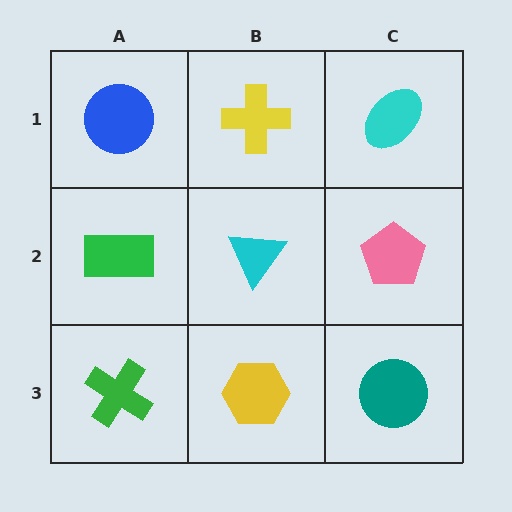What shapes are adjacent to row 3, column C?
A pink pentagon (row 2, column C), a yellow hexagon (row 3, column B).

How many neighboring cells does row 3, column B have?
3.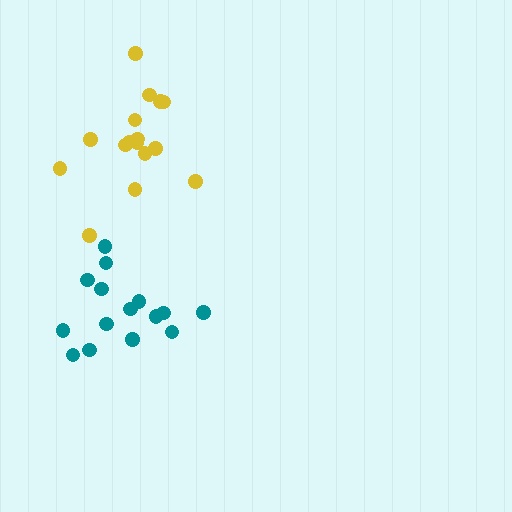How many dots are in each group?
Group 1: 16 dots, Group 2: 15 dots (31 total).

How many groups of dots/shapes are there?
There are 2 groups.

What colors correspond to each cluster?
The clusters are colored: yellow, teal.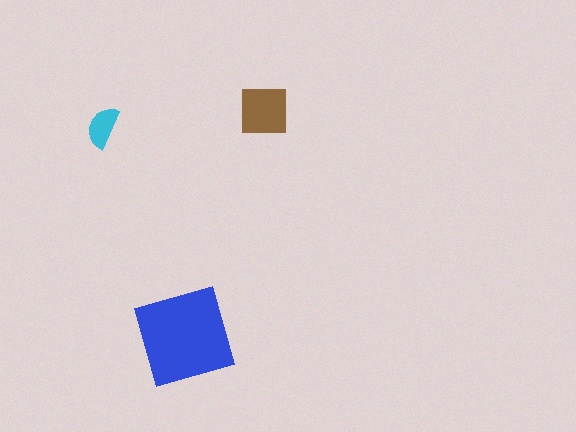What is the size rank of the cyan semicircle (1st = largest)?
3rd.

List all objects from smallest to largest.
The cyan semicircle, the brown square, the blue diamond.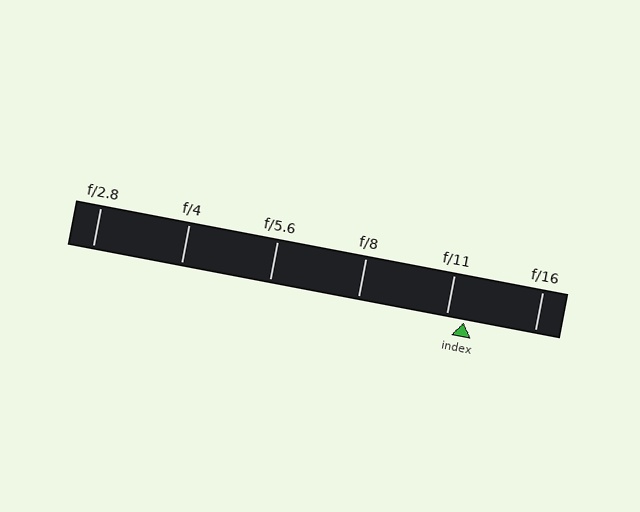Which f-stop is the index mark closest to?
The index mark is closest to f/11.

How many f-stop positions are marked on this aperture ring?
There are 6 f-stop positions marked.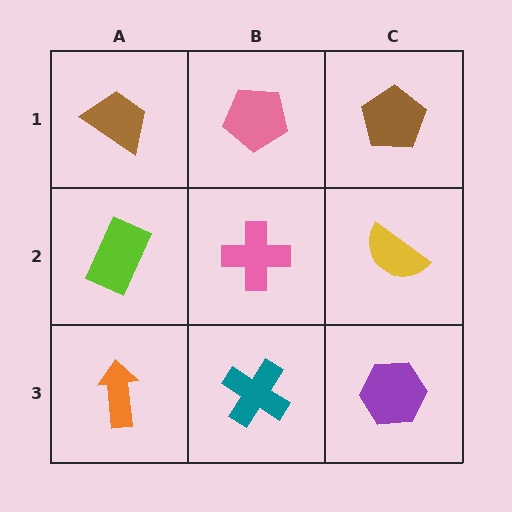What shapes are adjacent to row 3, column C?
A yellow semicircle (row 2, column C), a teal cross (row 3, column B).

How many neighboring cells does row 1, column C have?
2.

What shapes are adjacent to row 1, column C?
A yellow semicircle (row 2, column C), a pink pentagon (row 1, column B).